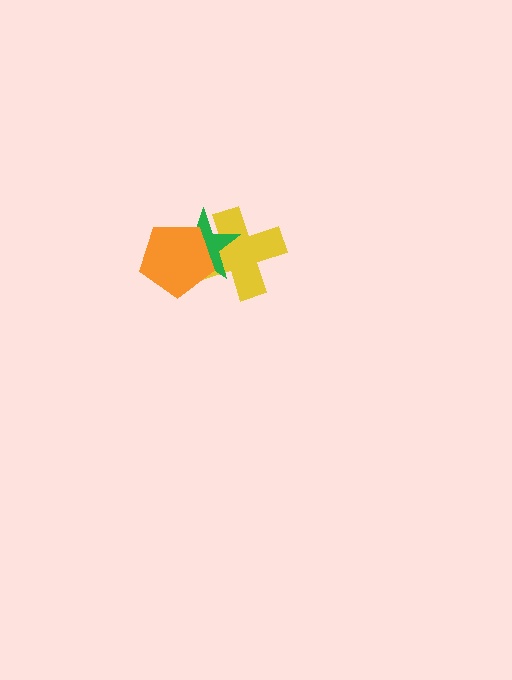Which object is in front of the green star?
The orange pentagon is in front of the green star.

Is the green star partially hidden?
Yes, it is partially covered by another shape.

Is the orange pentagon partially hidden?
No, no other shape covers it.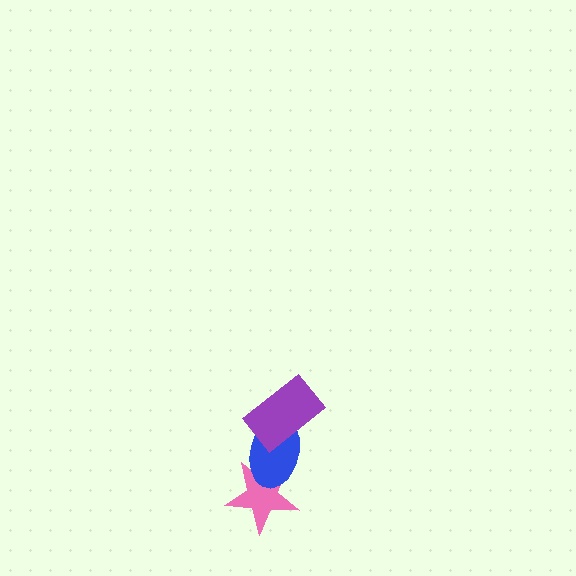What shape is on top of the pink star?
The blue ellipse is on top of the pink star.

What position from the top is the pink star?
The pink star is 3rd from the top.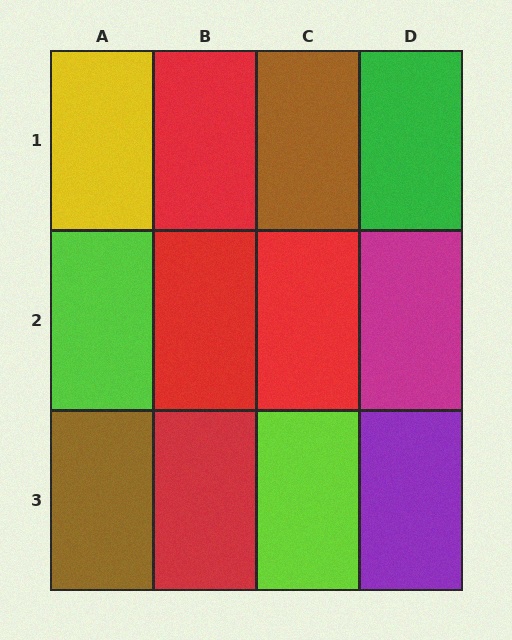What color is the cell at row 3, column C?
Lime.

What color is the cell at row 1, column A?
Yellow.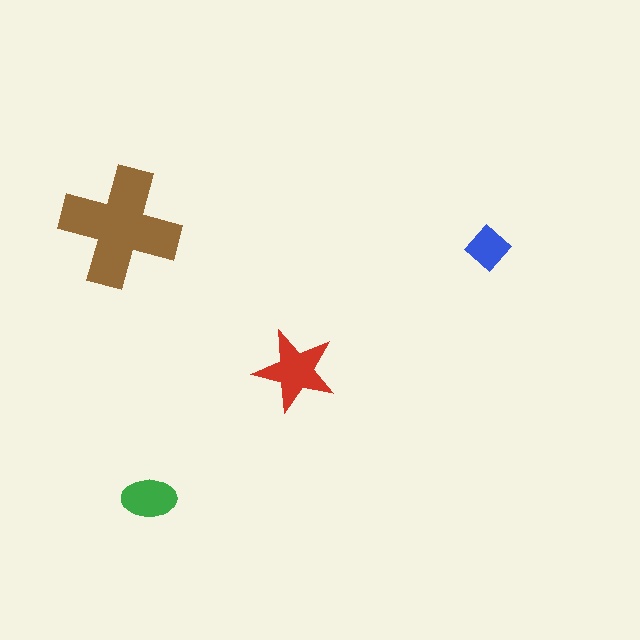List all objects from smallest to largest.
The blue diamond, the green ellipse, the red star, the brown cross.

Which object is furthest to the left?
The brown cross is leftmost.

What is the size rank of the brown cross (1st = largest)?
1st.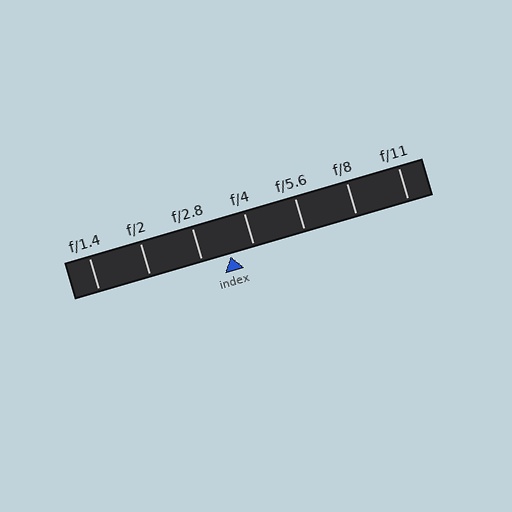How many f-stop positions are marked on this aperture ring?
There are 7 f-stop positions marked.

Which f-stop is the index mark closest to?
The index mark is closest to f/4.